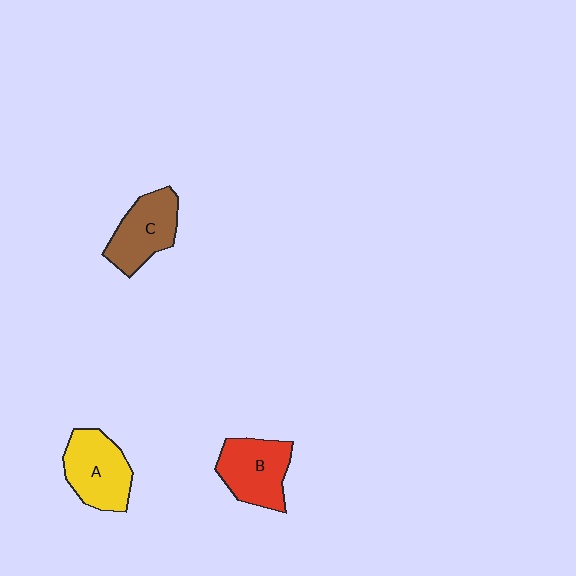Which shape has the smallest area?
Shape C (brown).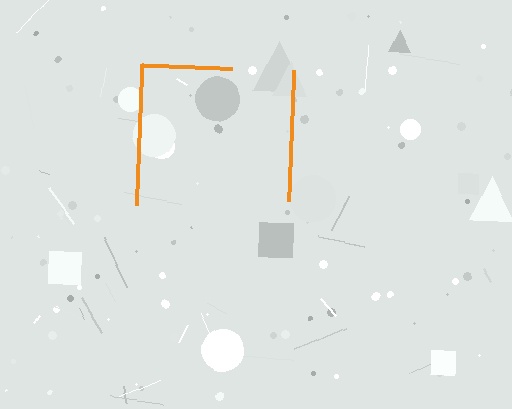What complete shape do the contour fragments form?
The contour fragments form a square.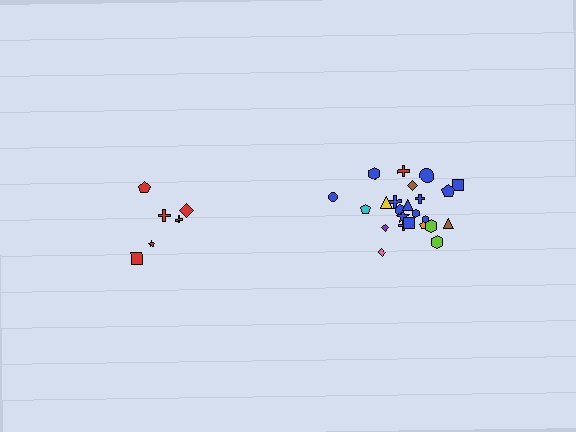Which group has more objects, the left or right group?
The right group.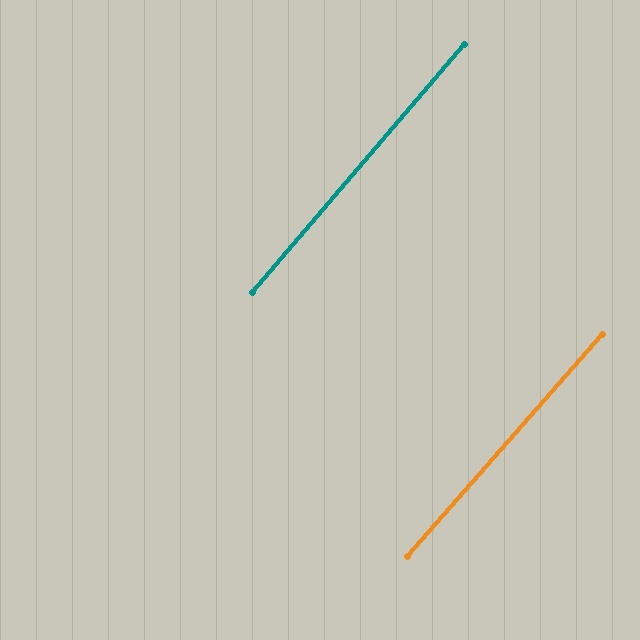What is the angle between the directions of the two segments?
Approximately 1 degree.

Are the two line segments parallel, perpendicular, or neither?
Parallel — their directions differ by only 0.8°.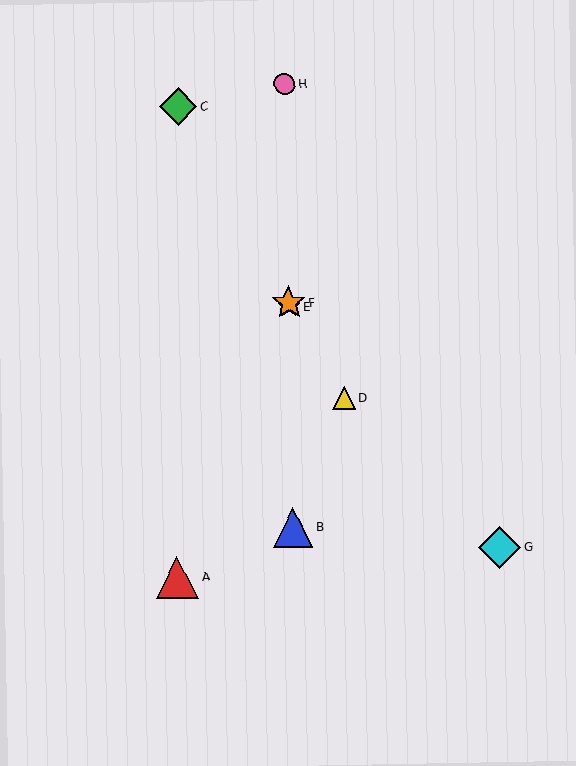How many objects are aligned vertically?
4 objects (B, E, F, H) are aligned vertically.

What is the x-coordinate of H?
Object H is at x≈285.